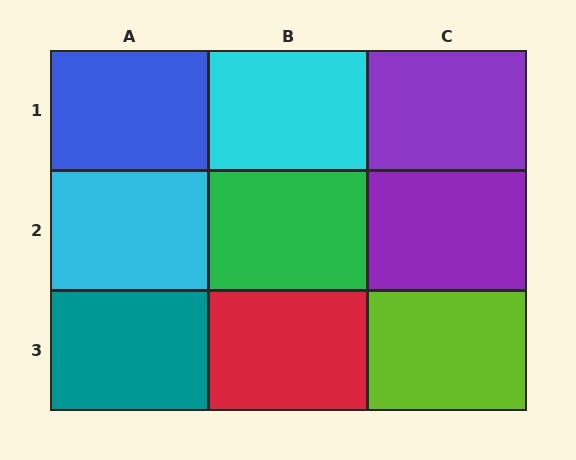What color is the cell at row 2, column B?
Green.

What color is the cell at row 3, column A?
Teal.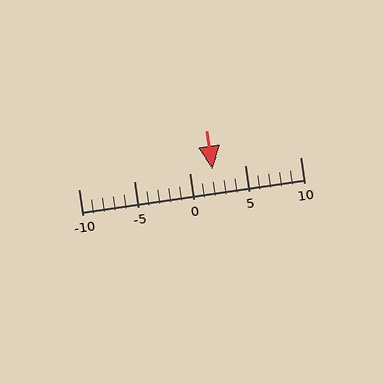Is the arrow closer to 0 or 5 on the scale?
The arrow is closer to 0.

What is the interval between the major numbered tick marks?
The major tick marks are spaced 5 units apart.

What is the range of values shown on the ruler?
The ruler shows values from -10 to 10.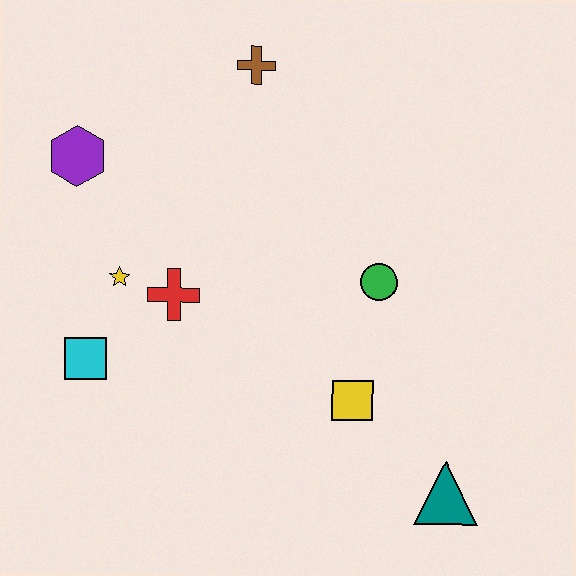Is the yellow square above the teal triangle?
Yes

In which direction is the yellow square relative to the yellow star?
The yellow square is to the right of the yellow star.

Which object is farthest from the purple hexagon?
The teal triangle is farthest from the purple hexagon.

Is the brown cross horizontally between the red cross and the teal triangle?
Yes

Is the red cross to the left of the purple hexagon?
No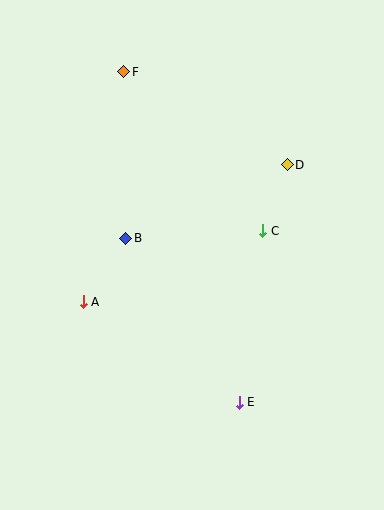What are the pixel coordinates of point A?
Point A is at (83, 302).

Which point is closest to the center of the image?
Point B at (126, 238) is closest to the center.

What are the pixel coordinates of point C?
Point C is at (263, 231).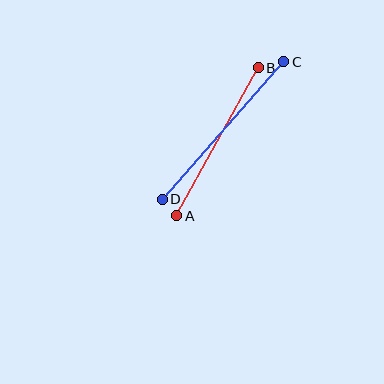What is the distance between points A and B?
The distance is approximately 169 pixels.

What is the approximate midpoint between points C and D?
The midpoint is at approximately (223, 131) pixels.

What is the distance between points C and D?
The distance is approximately 184 pixels.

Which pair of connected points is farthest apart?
Points C and D are farthest apart.